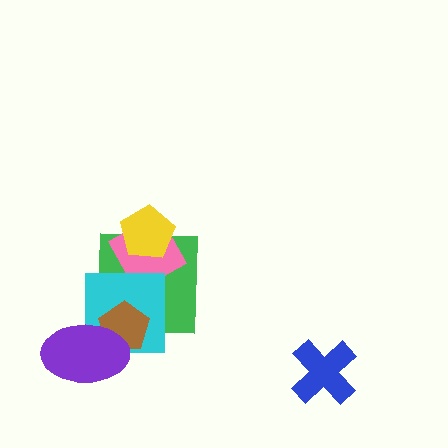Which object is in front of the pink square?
The yellow pentagon is in front of the pink square.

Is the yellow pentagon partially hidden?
No, no other shape covers it.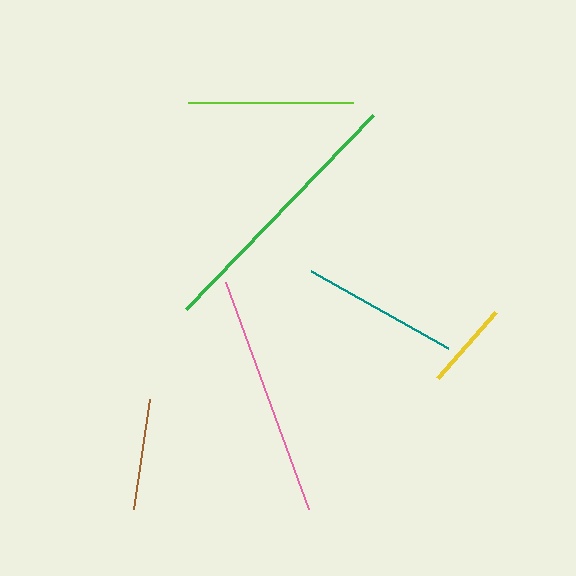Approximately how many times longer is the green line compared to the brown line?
The green line is approximately 2.4 times the length of the brown line.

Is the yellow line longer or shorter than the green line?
The green line is longer than the yellow line.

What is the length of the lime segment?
The lime segment is approximately 165 pixels long.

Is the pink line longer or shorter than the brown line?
The pink line is longer than the brown line.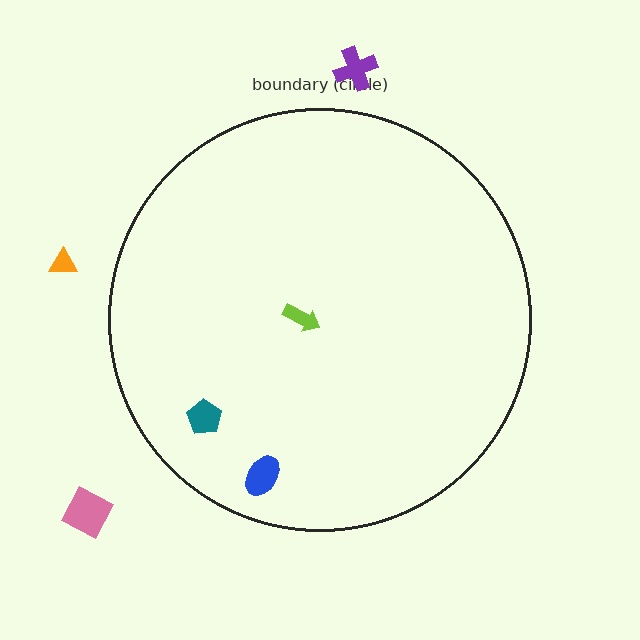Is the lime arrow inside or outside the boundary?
Inside.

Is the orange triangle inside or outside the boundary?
Outside.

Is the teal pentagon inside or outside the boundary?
Inside.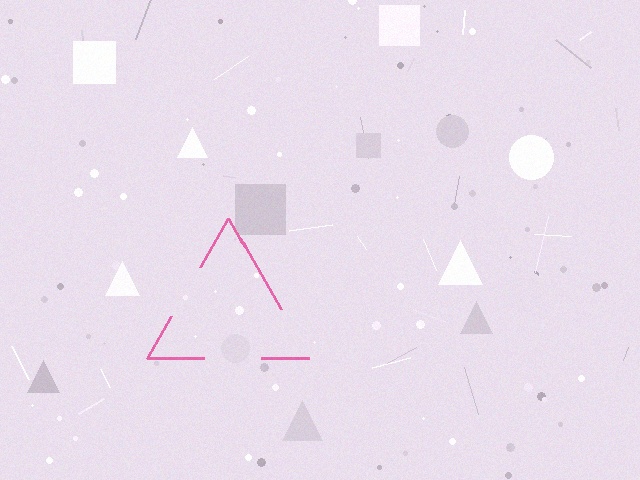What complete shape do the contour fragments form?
The contour fragments form a triangle.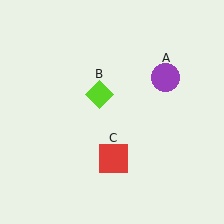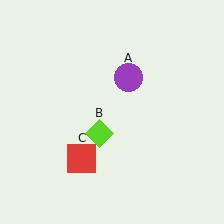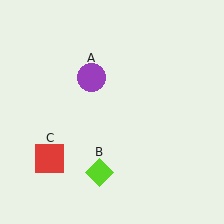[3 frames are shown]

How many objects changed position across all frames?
3 objects changed position: purple circle (object A), lime diamond (object B), red square (object C).